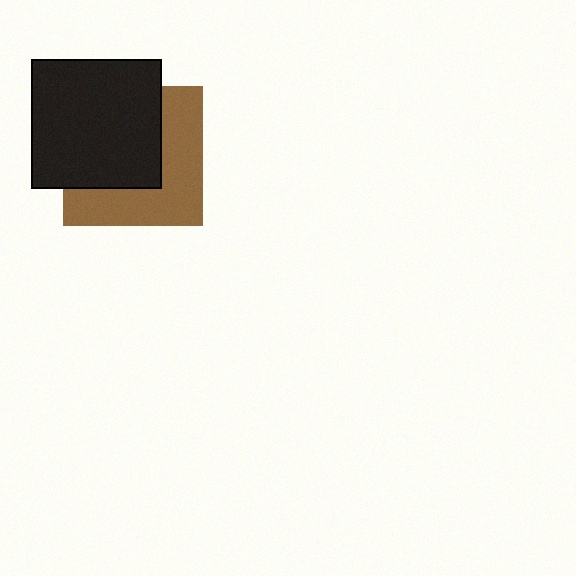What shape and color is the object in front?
The object in front is a black square.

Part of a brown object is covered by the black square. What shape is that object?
It is a square.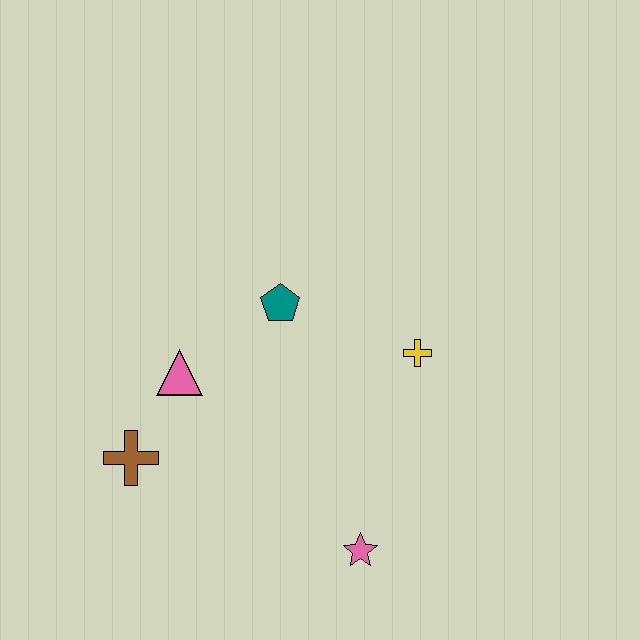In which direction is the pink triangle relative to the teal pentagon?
The pink triangle is to the left of the teal pentagon.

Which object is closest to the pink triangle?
The brown cross is closest to the pink triangle.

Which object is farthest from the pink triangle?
The pink star is farthest from the pink triangle.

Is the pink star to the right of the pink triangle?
Yes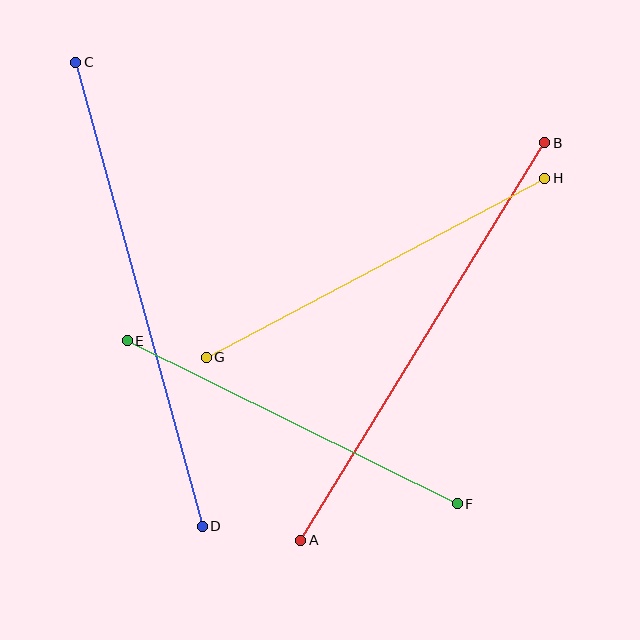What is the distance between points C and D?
The distance is approximately 481 pixels.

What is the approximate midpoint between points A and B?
The midpoint is at approximately (423, 342) pixels.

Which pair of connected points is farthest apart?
Points C and D are farthest apart.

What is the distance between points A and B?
The distance is approximately 466 pixels.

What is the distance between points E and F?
The distance is approximately 368 pixels.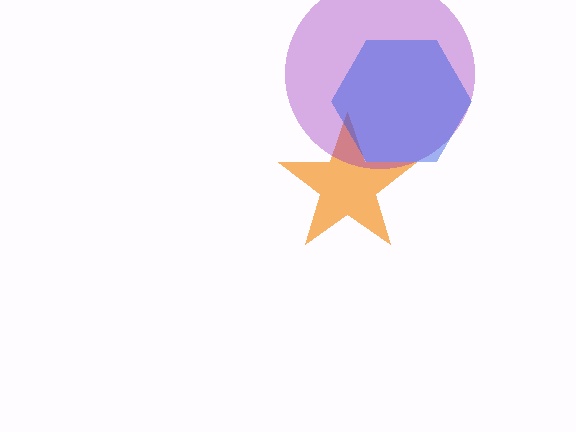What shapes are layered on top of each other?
The layered shapes are: an orange star, a purple circle, a blue hexagon.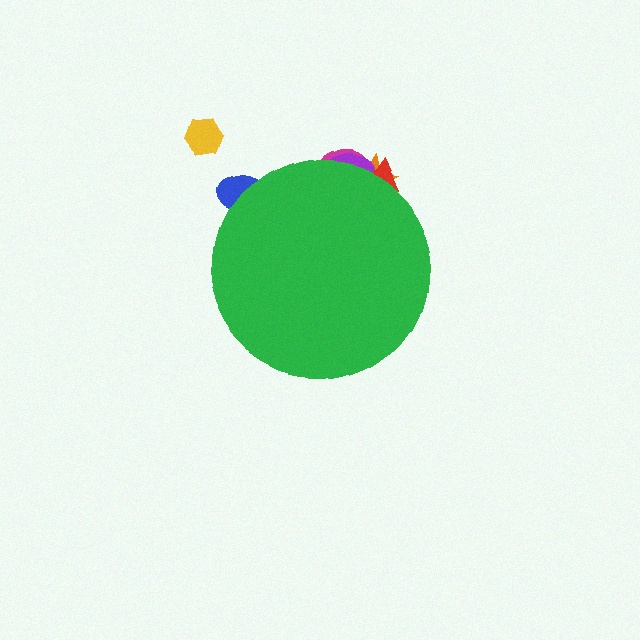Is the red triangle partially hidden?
Yes, the red triangle is partially hidden behind the green circle.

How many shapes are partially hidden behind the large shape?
5 shapes are partially hidden.